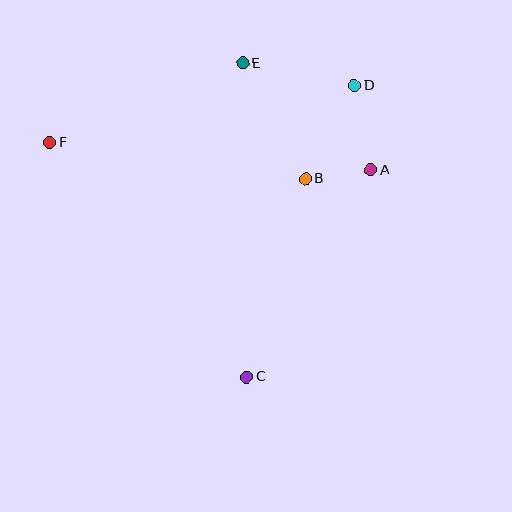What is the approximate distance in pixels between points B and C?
The distance between B and C is approximately 207 pixels.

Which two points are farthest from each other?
Points A and F are farthest from each other.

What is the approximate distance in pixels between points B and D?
The distance between B and D is approximately 106 pixels.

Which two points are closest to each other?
Points A and B are closest to each other.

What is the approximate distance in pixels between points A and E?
The distance between A and E is approximately 167 pixels.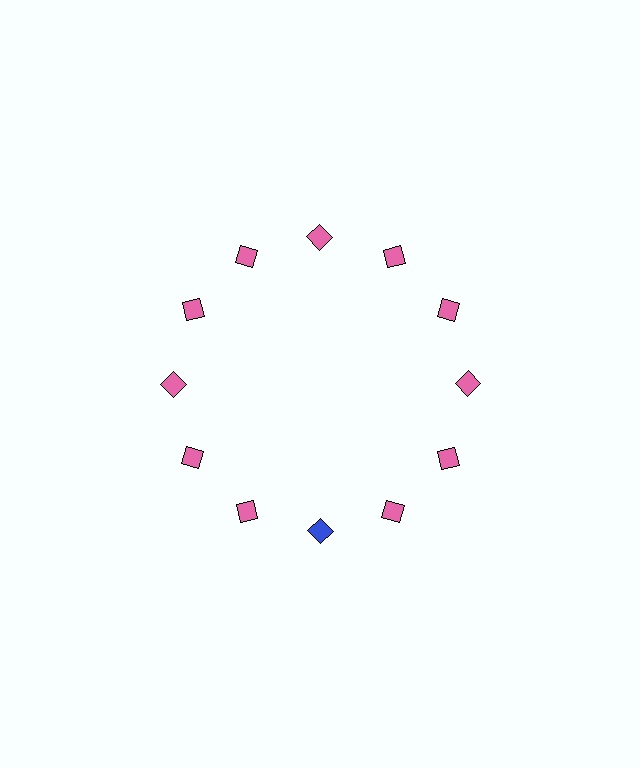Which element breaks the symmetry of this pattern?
The blue diamond at roughly the 6 o'clock position breaks the symmetry. All other shapes are pink diamonds.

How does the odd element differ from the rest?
It has a different color: blue instead of pink.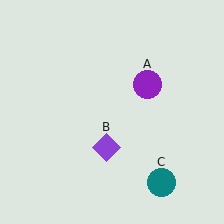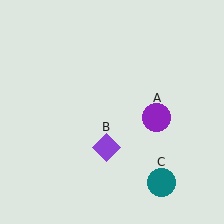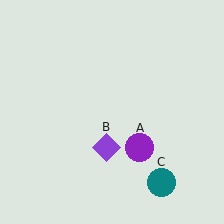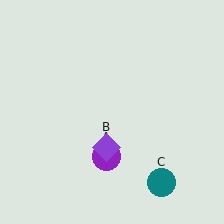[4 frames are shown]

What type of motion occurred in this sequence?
The purple circle (object A) rotated clockwise around the center of the scene.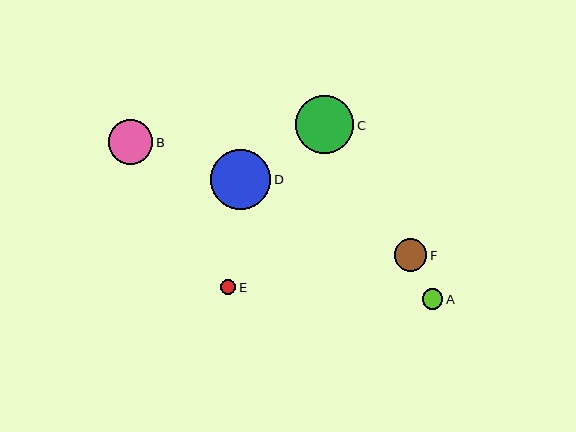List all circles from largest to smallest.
From largest to smallest: D, C, B, F, A, E.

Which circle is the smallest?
Circle E is the smallest with a size of approximately 15 pixels.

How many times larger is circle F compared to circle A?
Circle F is approximately 1.6 times the size of circle A.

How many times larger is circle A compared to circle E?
Circle A is approximately 1.3 times the size of circle E.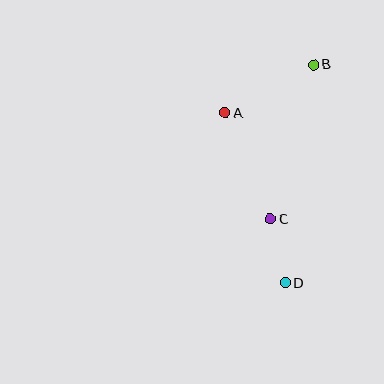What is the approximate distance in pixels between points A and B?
The distance between A and B is approximately 101 pixels.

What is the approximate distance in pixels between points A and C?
The distance between A and C is approximately 115 pixels.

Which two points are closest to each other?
Points C and D are closest to each other.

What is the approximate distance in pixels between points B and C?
The distance between B and C is approximately 160 pixels.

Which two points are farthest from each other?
Points B and D are farthest from each other.